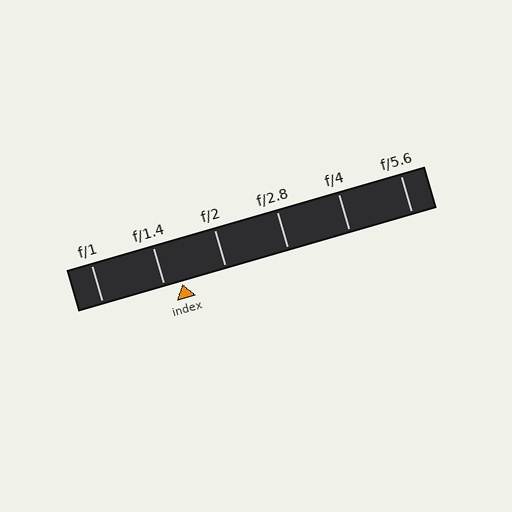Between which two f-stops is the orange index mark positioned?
The index mark is between f/1.4 and f/2.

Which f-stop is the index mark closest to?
The index mark is closest to f/1.4.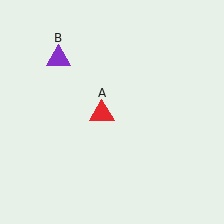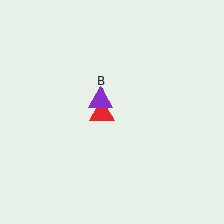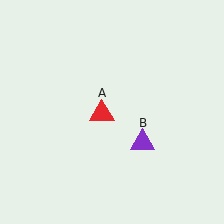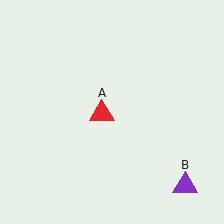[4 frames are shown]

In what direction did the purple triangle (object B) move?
The purple triangle (object B) moved down and to the right.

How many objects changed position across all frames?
1 object changed position: purple triangle (object B).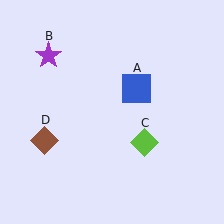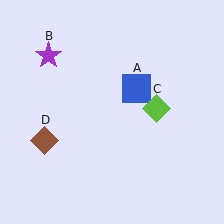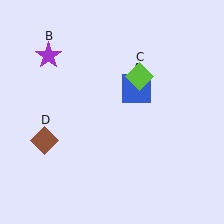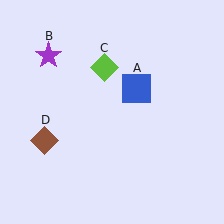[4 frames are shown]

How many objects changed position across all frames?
1 object changed position: lime diamond (object C).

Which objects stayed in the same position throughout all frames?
Blue square (object A) and purple star (object B) and brown diamond (object D) remained stationary.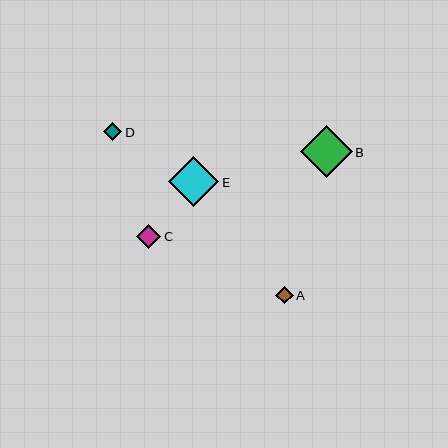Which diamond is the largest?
Diamond B is the largest with a size of approximately 51 pixels.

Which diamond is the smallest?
Diamond A is the smallest with a size of approximately 18 pixels.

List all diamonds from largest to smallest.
From largest to smallest: B, E, C, D, A.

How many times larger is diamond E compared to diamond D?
Diamond E is approximately 2.8 times the size of diamond D.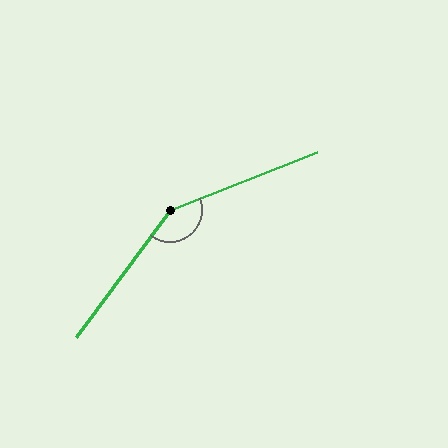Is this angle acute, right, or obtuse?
It is obtuse.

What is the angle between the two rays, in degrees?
Approximately 148 degrees.